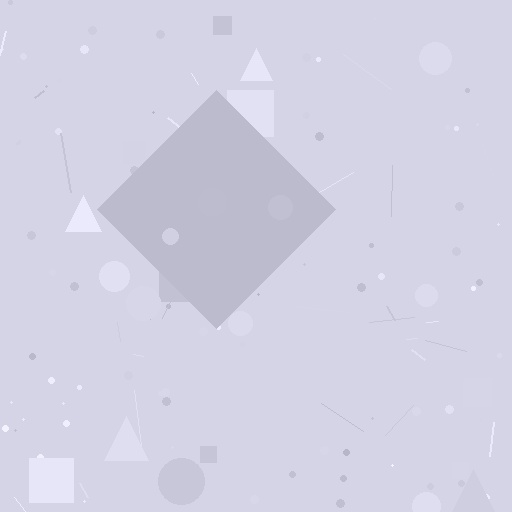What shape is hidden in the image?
A diamond is hidden in the image.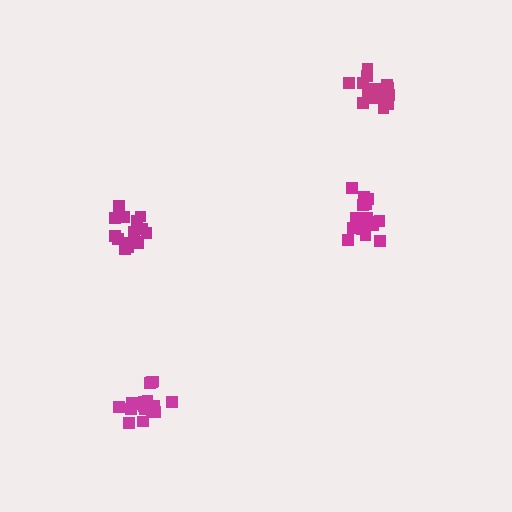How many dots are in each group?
Group 1: 18 dots, Group 2: 17 dots, Group 3: 18 dots, Group 4: 18 dots (71 total).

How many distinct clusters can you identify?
There are 4 distinct clusters.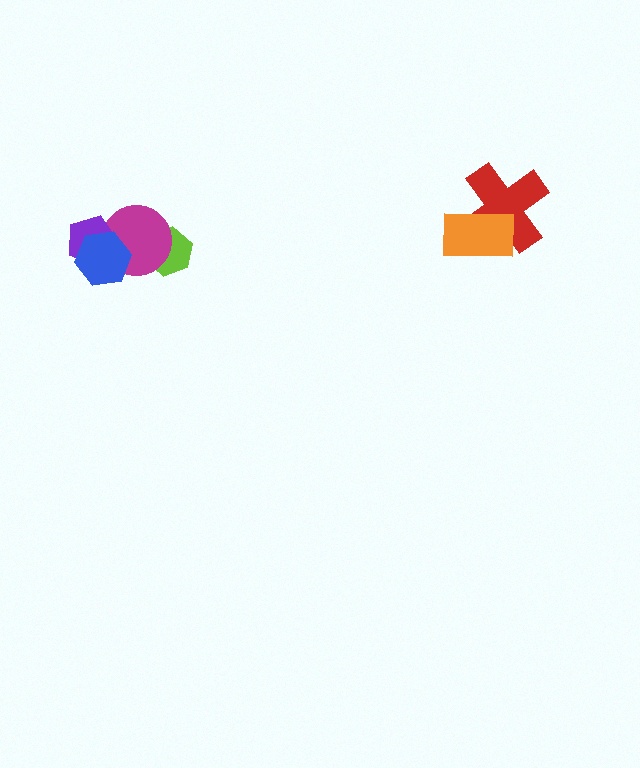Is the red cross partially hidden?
Yes, it is partially covered by another shape.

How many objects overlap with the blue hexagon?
2 objects overlap with the blue hexagon.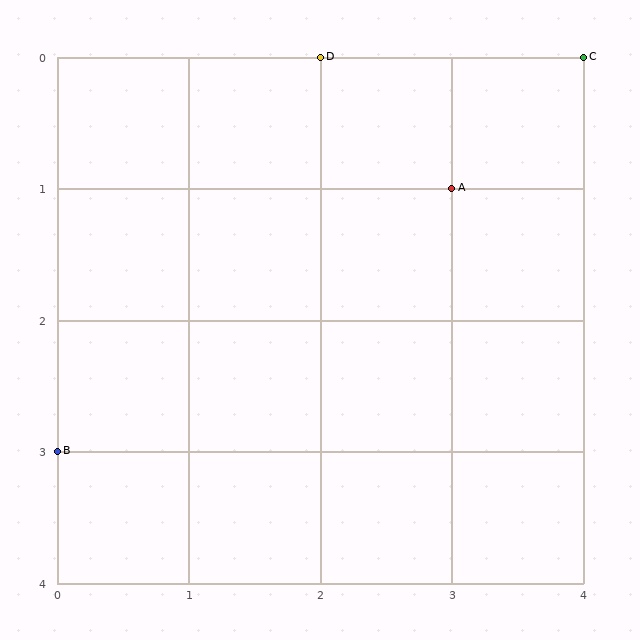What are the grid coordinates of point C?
Point C is at grid coordinates (4, 0).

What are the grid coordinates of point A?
Point A is at grid coordinates (3, 1).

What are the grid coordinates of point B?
Point B is at grid coordinates (0, 3).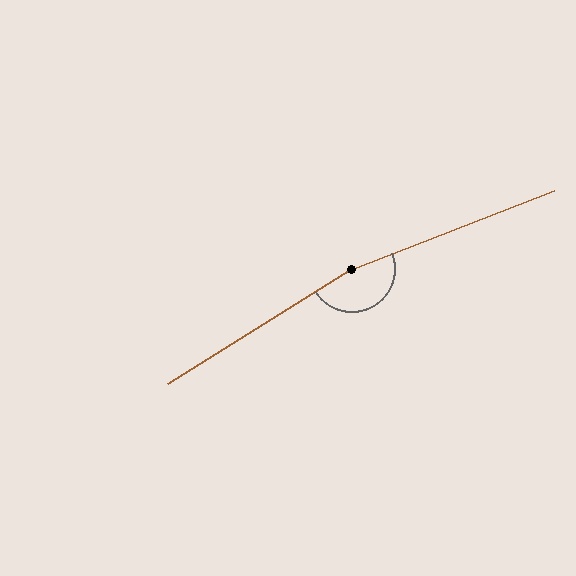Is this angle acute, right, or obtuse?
It is obtuse.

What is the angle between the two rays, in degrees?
Approximately 169 degrees.